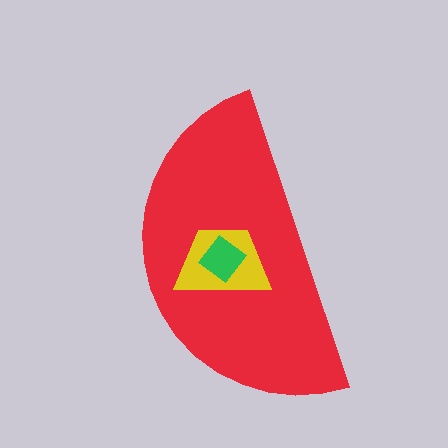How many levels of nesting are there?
3.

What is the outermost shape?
The red semicircle.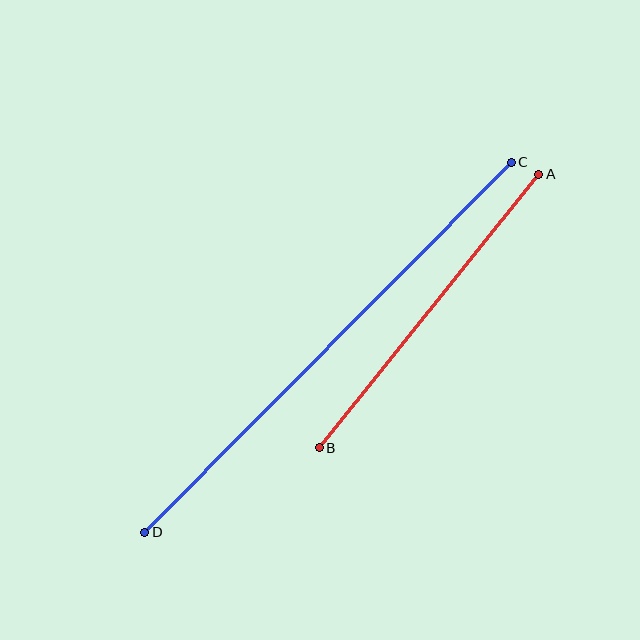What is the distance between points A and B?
The distance is approximately 351 pixels.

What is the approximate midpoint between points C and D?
The midpoint is at approximately (328, 347) pixels.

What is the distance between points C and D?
The distance is approximately 521 pixels.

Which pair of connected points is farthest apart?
Points C and D are farthest apart.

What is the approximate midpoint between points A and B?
The midpoint is at approximately (429, 311) pixels.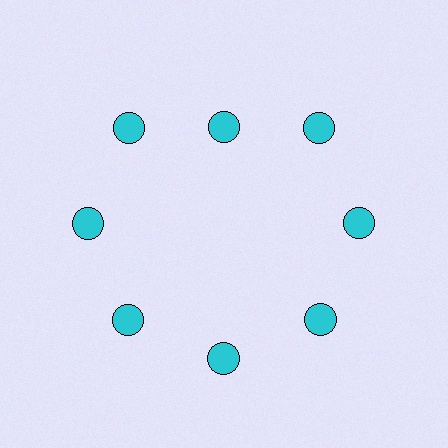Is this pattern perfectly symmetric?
No. The 8 cyan circles are arranged in a ring, but one element near the 12 o'clock position is pulled inward toward the center, breaking the 8-fold rotational symmetry.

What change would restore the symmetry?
The symmetry would be restored by moving it outward, back onto the ring so that all 8 circles sit at equal angles and equal distance from the center.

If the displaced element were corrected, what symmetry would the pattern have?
It would have 8-fold rotational symmetry — the pattern would map onto itself every 45 degrees.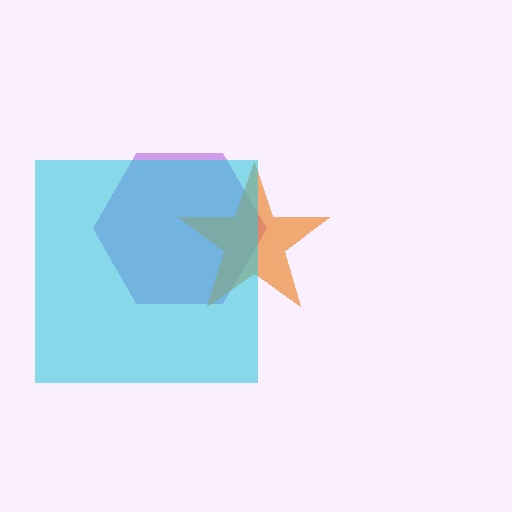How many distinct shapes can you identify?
There are 3 distinct shapes: a purple hexagon, an orange star, a cyan square.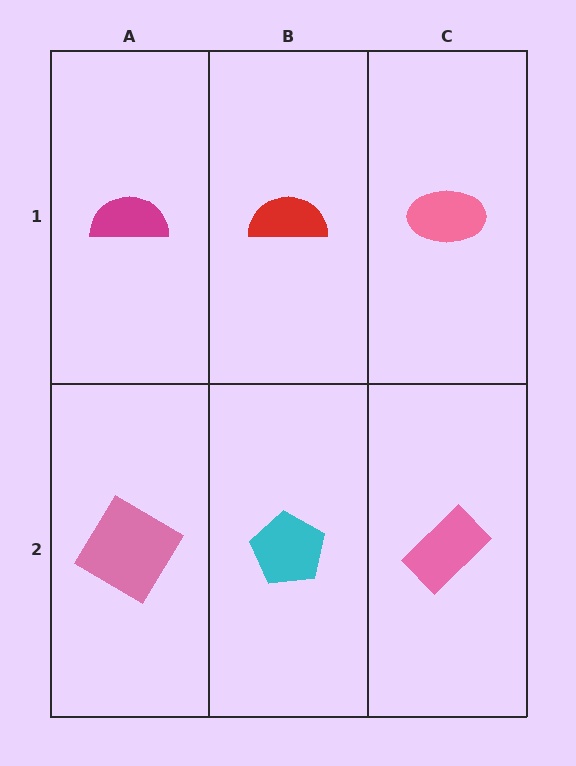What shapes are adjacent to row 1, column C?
A pink rectangle (row 2, column C), a red semicircle (row 1, column B).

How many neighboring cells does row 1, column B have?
3.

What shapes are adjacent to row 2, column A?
A magenta semicircle (row 1, column A), a cyan pentagon (row 2, column B).